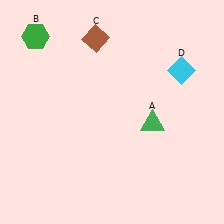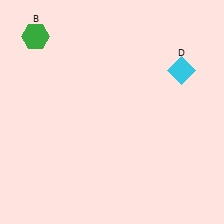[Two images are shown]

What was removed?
The green triangle (A), the brown diamond (C) were removed in Image 2.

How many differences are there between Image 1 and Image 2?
There are 2 differences between the two images.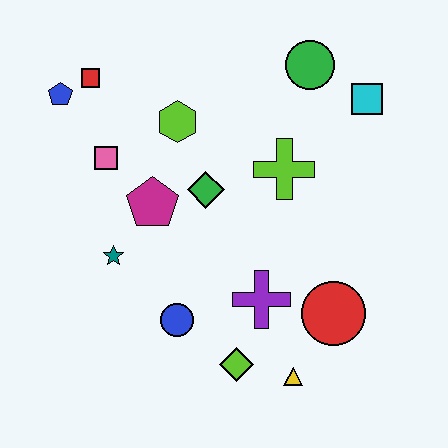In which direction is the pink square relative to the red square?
The pink square is below the red square.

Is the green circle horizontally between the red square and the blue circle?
No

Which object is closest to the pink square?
The magenta pentagon is closest to the pink square.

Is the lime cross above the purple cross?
Yes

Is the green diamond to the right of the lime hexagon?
Yes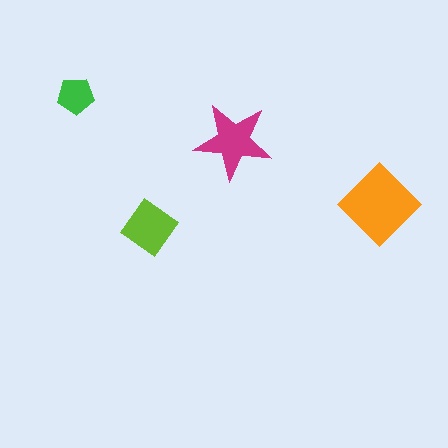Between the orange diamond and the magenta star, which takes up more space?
The orange diamond.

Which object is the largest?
The orange diamond.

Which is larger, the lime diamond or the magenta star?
The magenta star.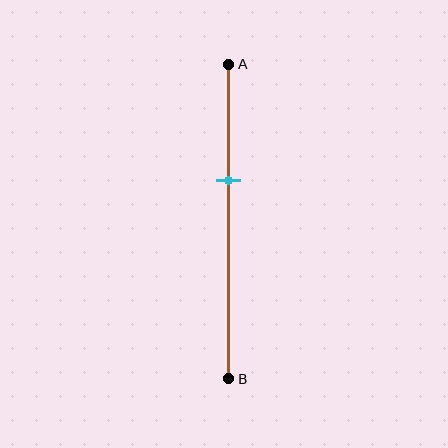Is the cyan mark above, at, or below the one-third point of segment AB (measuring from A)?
The cyan mark is below the one-third point of segment AB.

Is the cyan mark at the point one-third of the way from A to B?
No, the mark is at about 35% from A, not at the 33% one-third point.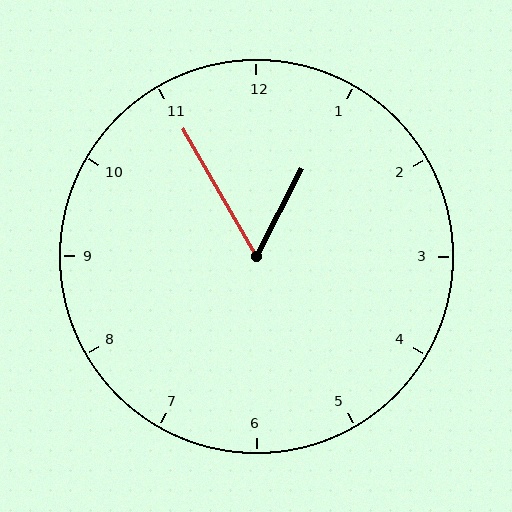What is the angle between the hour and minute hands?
Approximately 58 degrees.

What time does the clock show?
12:55.